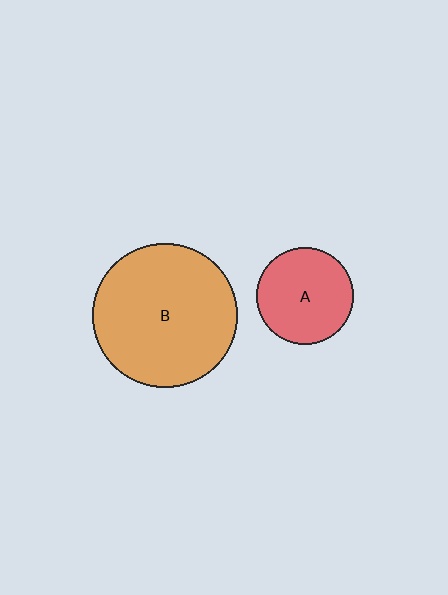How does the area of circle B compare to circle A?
Approximately 2.2 times.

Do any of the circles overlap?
No, none of the circles overlap.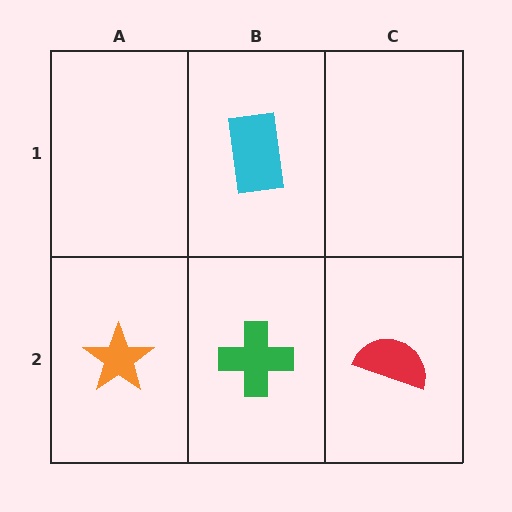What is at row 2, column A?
An orange star.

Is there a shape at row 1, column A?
No, that cell is empty.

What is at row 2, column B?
A green cross.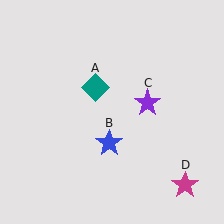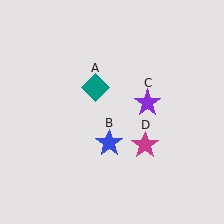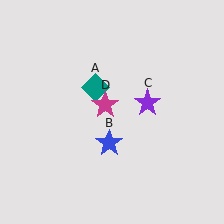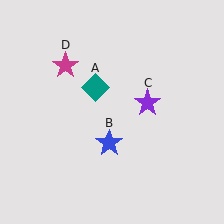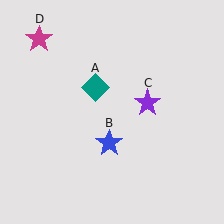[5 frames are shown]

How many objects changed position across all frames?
1 object changed position: magenta star (object D).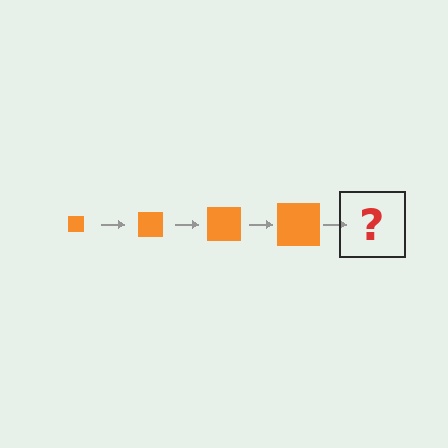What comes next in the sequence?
The next element should be an orange square, larger than the previous one.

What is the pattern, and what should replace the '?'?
The pattern is that the square gets progressively larger each step. The '?' should be an orange square, larger than the previous one.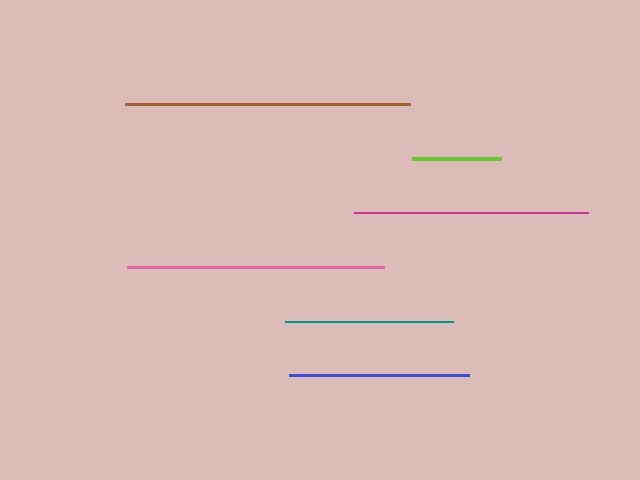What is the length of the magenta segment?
The magenta segment is approximately 234 pixels long.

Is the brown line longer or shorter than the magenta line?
The brown line is longer than the magenta line.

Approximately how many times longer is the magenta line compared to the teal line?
The magenta line is approximately 1.4 times the length of the teal line.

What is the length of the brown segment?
The brown segment is approximately 285 pixels long.